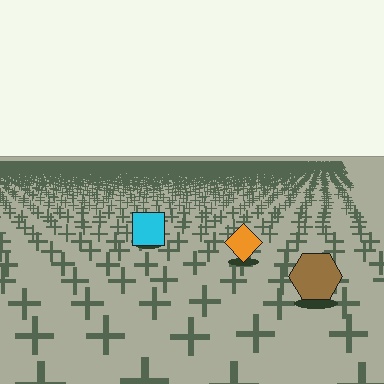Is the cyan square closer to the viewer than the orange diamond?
No. The orange diamond is closer — you can tell from the texture gradient: the ground texture is coarser near it.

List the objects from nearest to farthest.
From nearest to farthest: the brown hexagon, the orange diamond, the cyan square.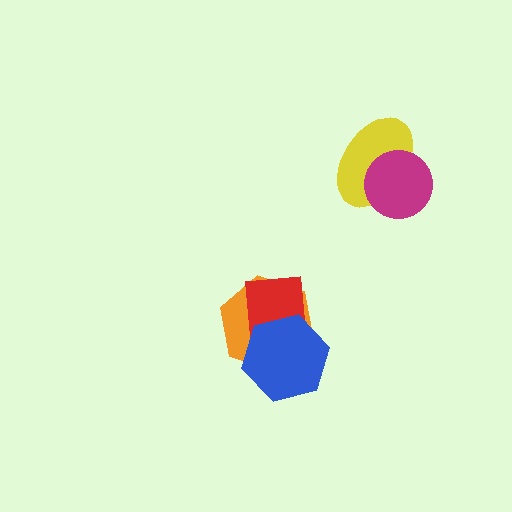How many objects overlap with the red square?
2 objects overlap with the red square.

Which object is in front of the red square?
The blue hexagon is in front of the red square.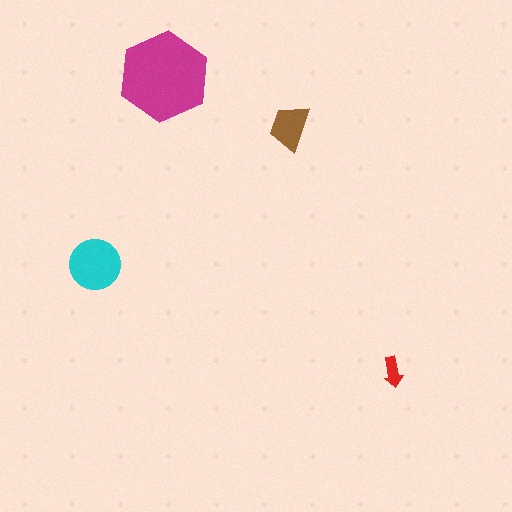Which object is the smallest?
The red arrow.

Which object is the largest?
The magenta hexagon.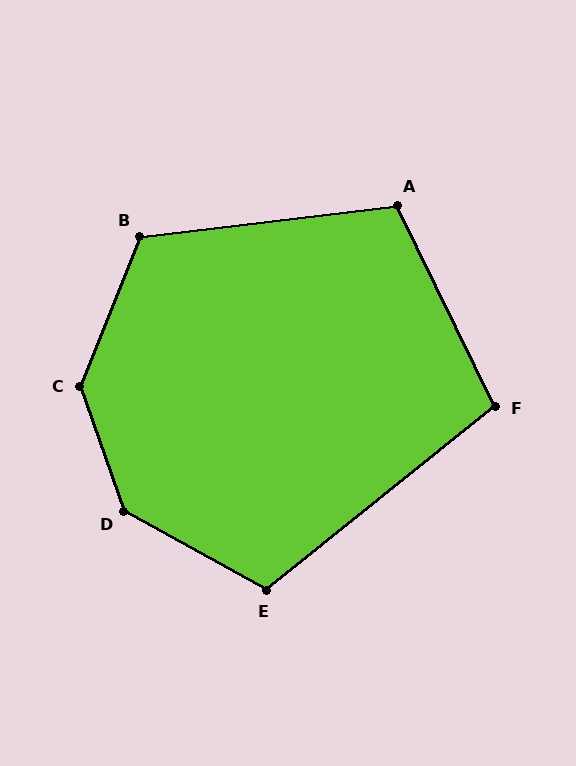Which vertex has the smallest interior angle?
F, at approximately 103 degrees.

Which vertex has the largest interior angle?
C, at approximately 139 degrees.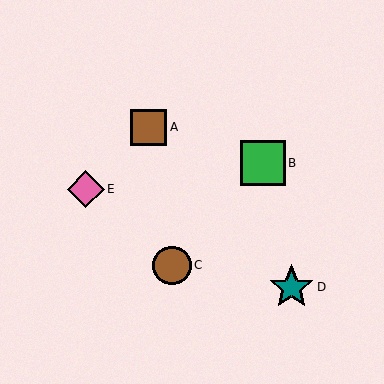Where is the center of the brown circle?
The center of the brown circle is at (172, 265).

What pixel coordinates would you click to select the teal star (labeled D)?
Click at (291, 287) to select the teal star D.